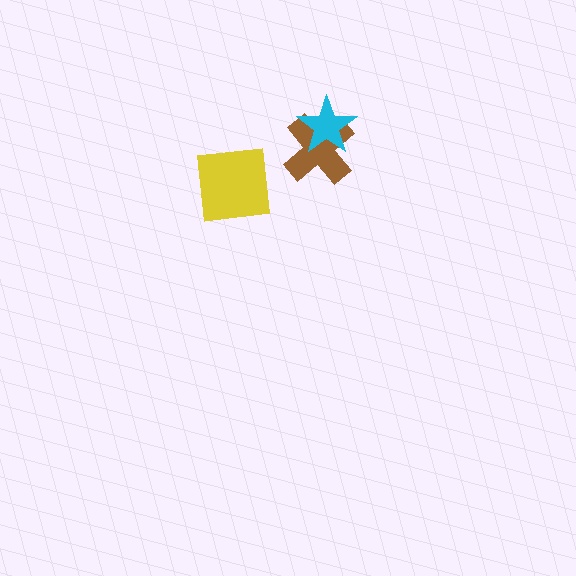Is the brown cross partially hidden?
Yes, it is partially covered by another shape.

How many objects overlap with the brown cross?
1 object overlaps with the brown cross.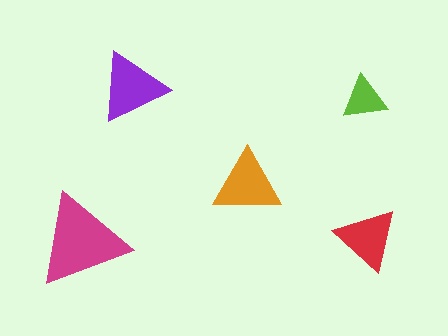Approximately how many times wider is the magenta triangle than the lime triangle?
About 2 times wider.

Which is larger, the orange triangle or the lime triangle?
The orange one.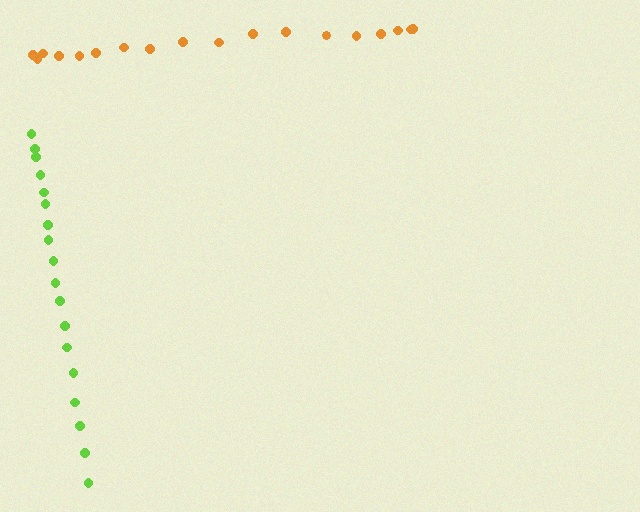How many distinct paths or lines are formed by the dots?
There are 2 distinct paths.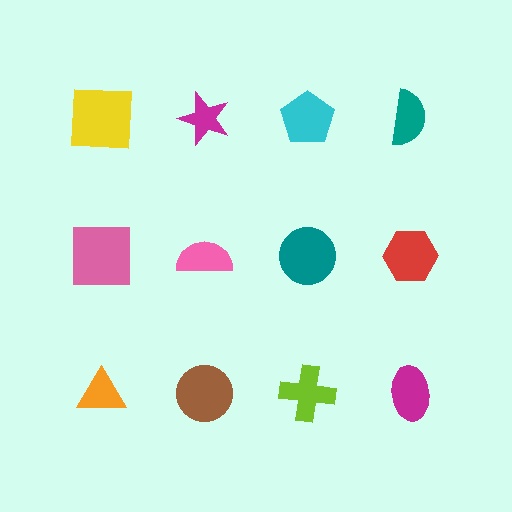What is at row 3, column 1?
An orange triangle.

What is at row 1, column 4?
A teal semicircle.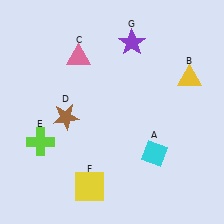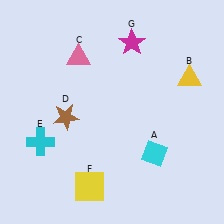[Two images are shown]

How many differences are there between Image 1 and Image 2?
There are 2 differences between the two images.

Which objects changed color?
E changed from lime to cyan. G changed from purple to magenta.